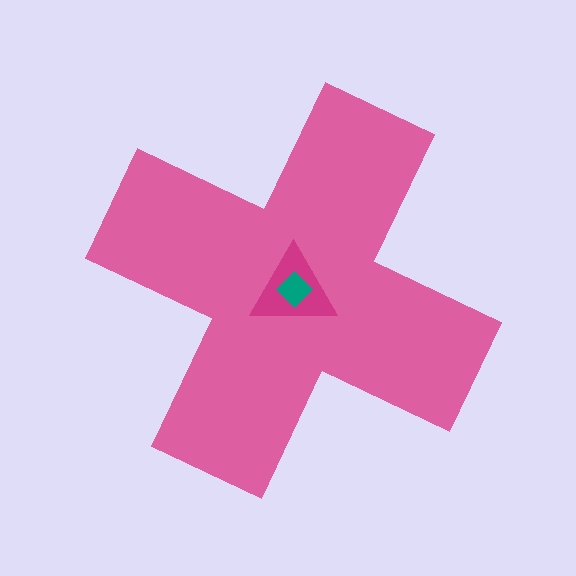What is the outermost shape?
The pink cross.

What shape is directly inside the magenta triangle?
The teal diamond.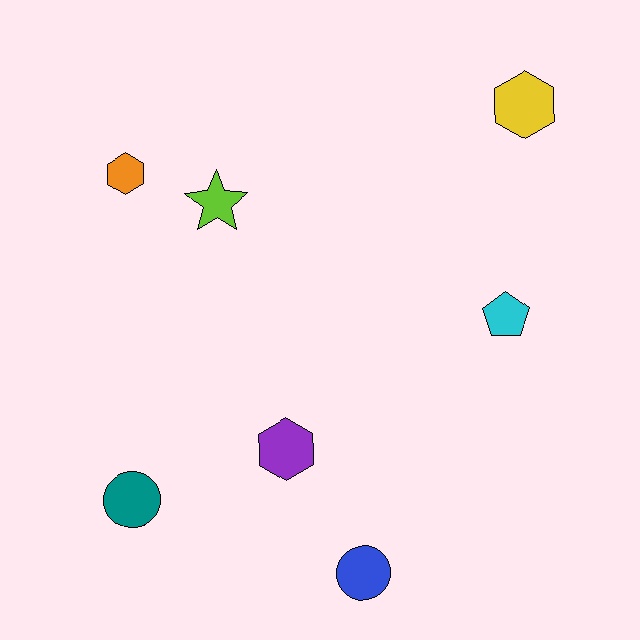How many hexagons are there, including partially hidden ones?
There are 3 hexagons.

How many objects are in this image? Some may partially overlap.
There are 7 objects.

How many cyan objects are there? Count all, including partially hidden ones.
There is 1 cyan object.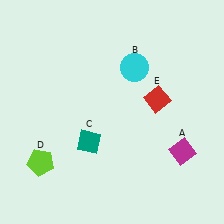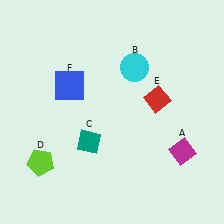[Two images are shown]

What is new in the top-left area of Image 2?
A blue square (F) was added in the top-left area of Image 2.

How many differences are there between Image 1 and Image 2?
There is 1 difference between the two images.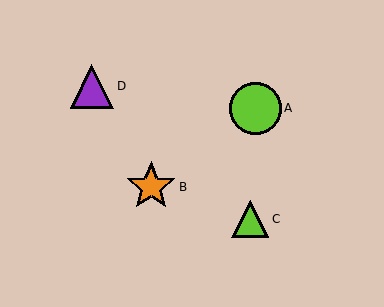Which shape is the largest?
The lime circle (labeled A) is the largest.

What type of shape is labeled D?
Shape D is a purple triangle.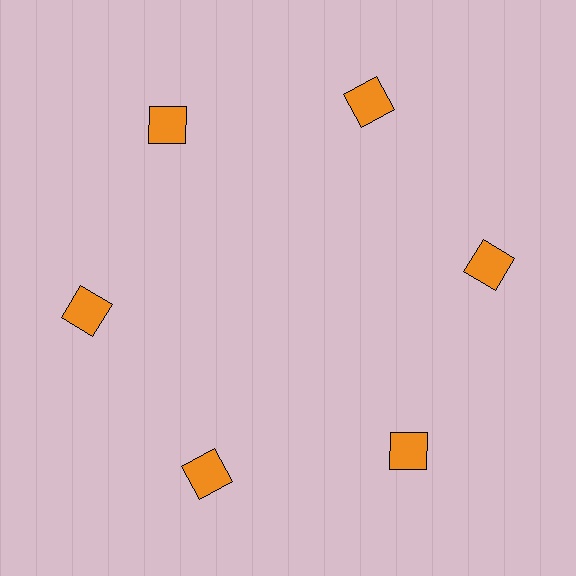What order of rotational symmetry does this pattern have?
This pattern has 6-fold rotational symmetry.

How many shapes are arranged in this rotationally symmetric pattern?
There are 6 shapes, arranged in 6 groups of 1.